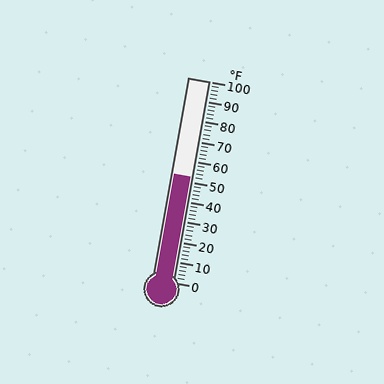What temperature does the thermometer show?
The thermometer shows approximately 52°F.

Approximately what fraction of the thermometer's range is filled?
The thermometer is filled to approximately 50% of its range.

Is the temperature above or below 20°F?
The temperature is above 20°F.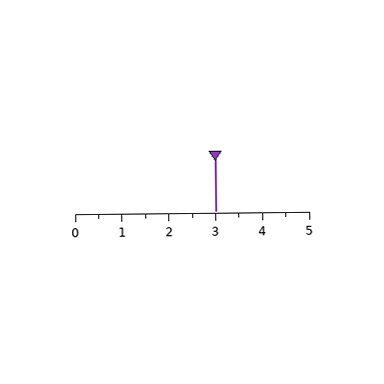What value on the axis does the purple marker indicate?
The marker indicates approximately 3.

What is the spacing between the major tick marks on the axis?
The major ticks are spaced 1 apart.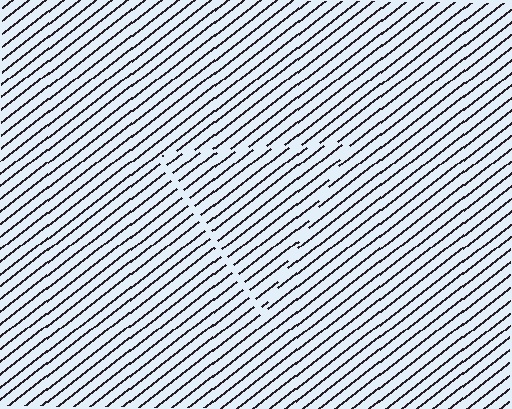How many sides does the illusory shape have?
3 sides — the line-ends trace a triangle.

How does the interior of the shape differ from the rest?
The interior of the shape contains the same grating, shifted by half a period — the contour is defined by the phase discontinuity where line-ends from the inner and outer gratings abut.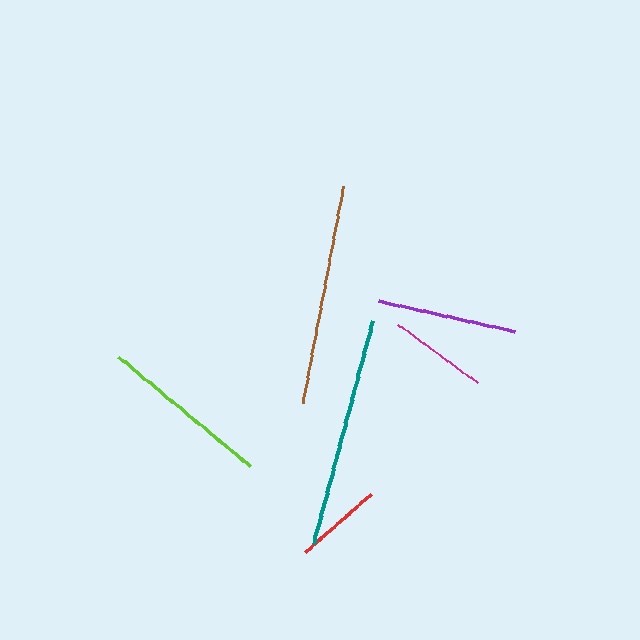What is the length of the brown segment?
The brown segment is approximately 220 pixels long.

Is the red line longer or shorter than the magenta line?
The magenta line is longer than the red line.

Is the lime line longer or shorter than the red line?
The lime line is longer than the red line.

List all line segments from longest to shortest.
From longest to shortest: teal, brown, lime, purple, magenta, red.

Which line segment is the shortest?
The red line is the shortest at approximately 87 pixels.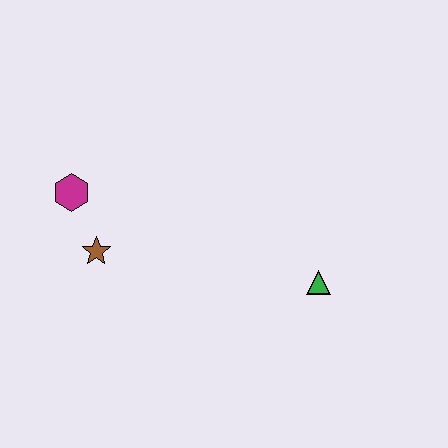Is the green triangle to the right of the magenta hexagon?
Yes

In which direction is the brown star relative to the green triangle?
The brown star is to the left of the green triangle.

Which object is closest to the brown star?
The magenta hexagon is closest to the brown star.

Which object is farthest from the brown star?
The green triangle is farthest from the brown star.